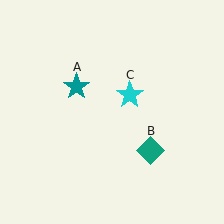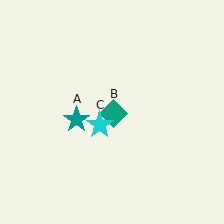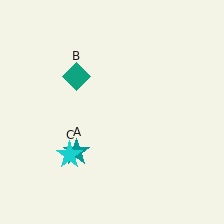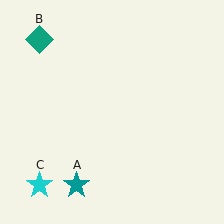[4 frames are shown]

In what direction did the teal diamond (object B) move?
The teal diamond (object B) moved up and to the left.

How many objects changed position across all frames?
3 objects changed position: teal star (object A), teal diamond (object B), cyan star (object C).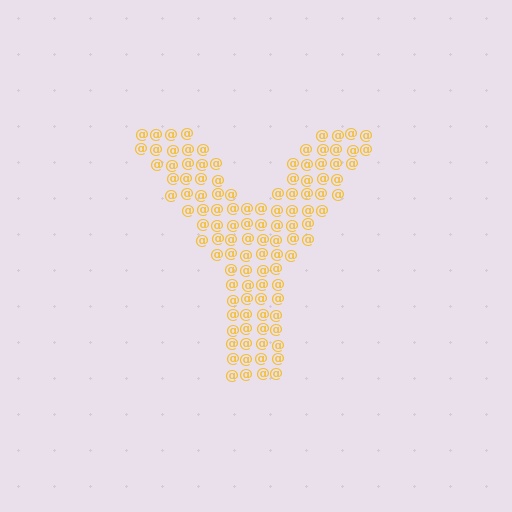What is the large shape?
The large shape is the letter Y.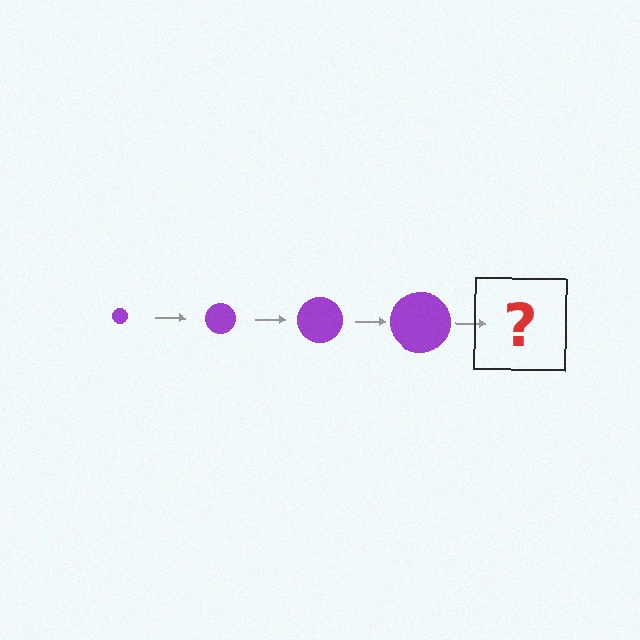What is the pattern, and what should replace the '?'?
The pattern is that the circle gets progressively larger each step. The '?' should be a purple circle, larger than the previous one.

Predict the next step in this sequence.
The next step is a purple circle, larger than the previous one.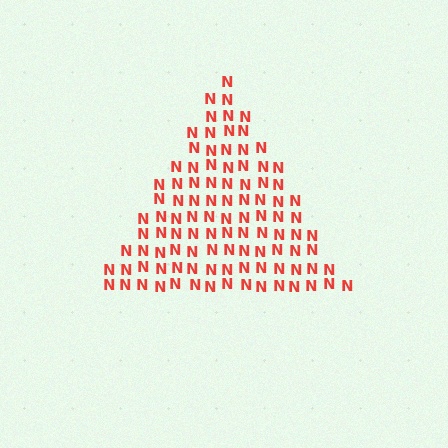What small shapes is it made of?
It is made of small letter N's.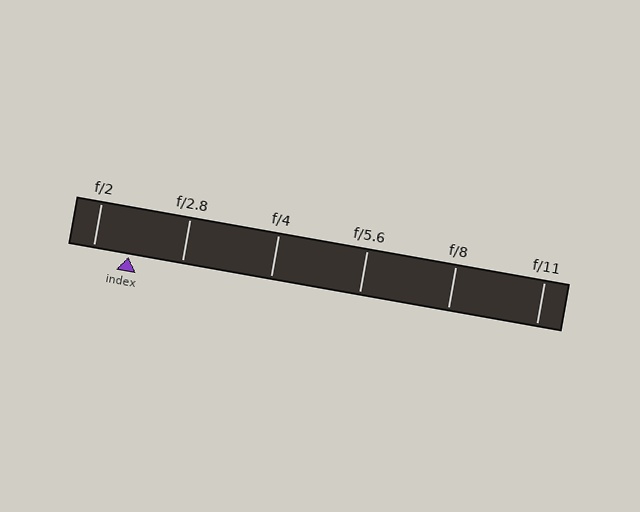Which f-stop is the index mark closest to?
The index mark is closest to f/2.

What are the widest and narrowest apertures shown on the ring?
The widest aperture shown is f/2 and the narrowest is f/11.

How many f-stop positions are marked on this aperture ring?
There are 6 f-stop positions marked.